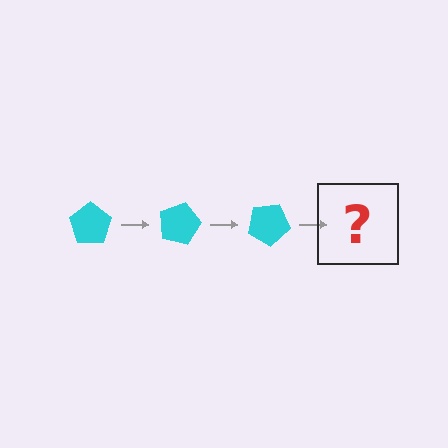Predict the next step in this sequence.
The next step is a cyan pentagon rotated 45 degrees.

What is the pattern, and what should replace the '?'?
The pattern is that the pentagon rotates 15 degrees each step. The '?' should be a cyan pentagon rotated 45 degrees.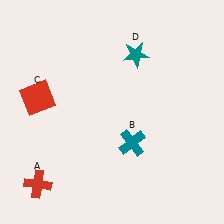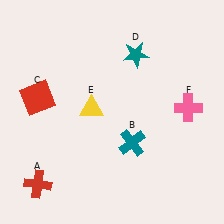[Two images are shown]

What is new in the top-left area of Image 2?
A yellow triangle (E) was added in the top-left area of Image 2.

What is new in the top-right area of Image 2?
A pink cross (F) was added in the top-right area of Image 2.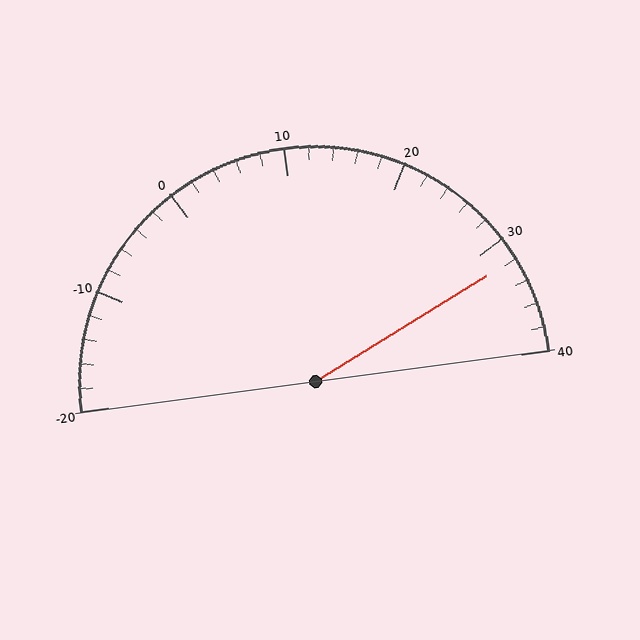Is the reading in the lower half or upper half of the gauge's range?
The reading is in the upper half of the range (-20 to 40).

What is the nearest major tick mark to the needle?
The nearest major tick mark is 30.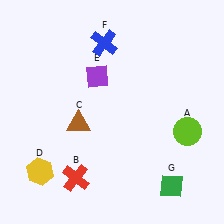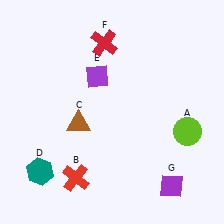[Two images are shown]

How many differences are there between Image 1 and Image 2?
There are 3 differences between the two images.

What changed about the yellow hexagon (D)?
In Image 1, D is yellow. In Image 2, it changed to teal.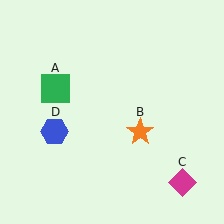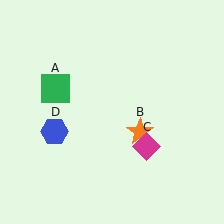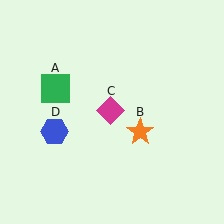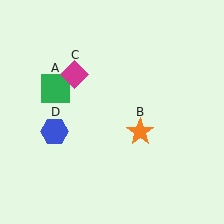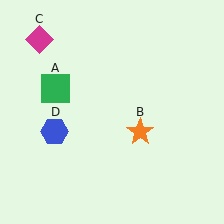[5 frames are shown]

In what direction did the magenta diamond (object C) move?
The magenta diamond (object C) moved up and to the left.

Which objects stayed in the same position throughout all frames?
Green square (object A) and orange star (object B) and blue hexagon (object D) remained stationary.